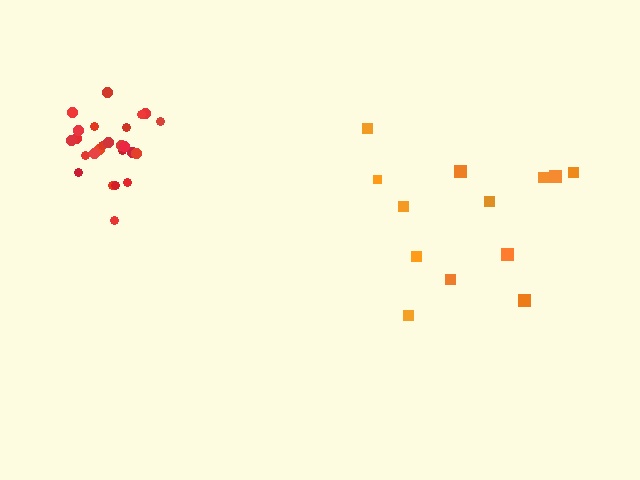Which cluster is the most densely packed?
Red.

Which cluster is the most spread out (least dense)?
Orange.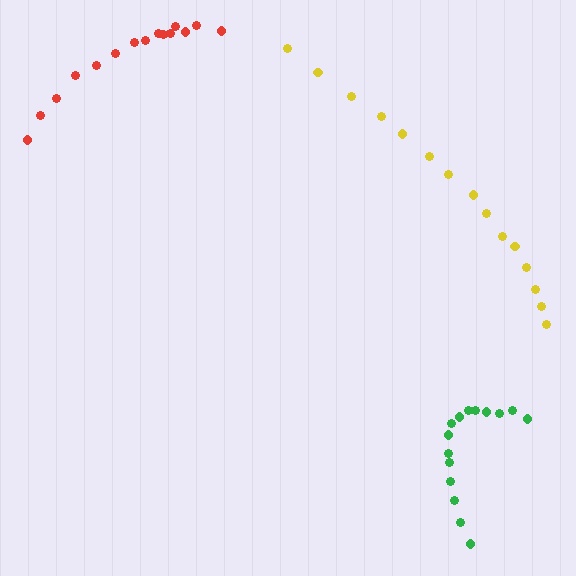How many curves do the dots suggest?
There are 3 distinct paths.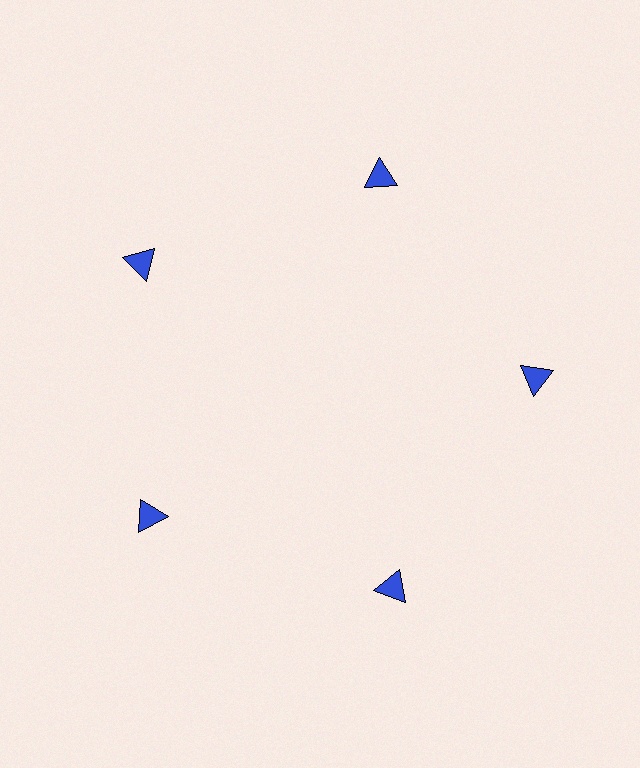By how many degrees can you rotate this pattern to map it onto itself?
The pattern maps onto itself every 72 degrees of rotation.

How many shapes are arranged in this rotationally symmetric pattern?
There are 5 shapes, arranged in 5 groups of 1.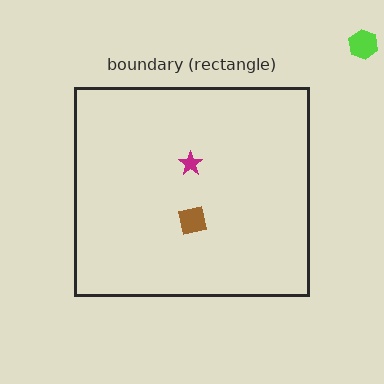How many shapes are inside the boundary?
2 inside, 1 outside.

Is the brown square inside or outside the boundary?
Inside.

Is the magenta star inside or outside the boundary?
Inside.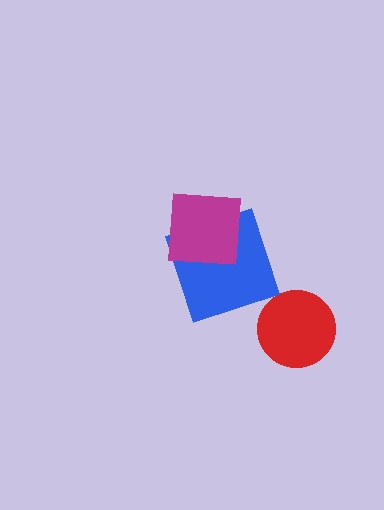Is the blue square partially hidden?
Yes, it is partially covered by another shape.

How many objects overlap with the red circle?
0 objects overlap with the red circle.